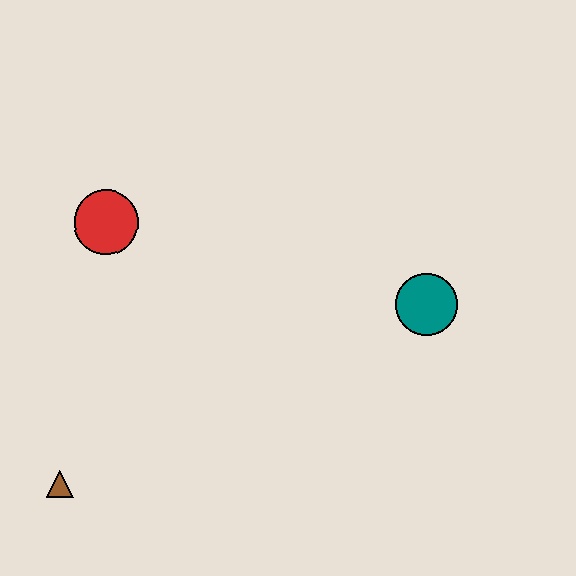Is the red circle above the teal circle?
Yes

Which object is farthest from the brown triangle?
The teal circle is farthest from the brown triangle.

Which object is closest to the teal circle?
The red circle is closest to the teal circle.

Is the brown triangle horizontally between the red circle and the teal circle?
No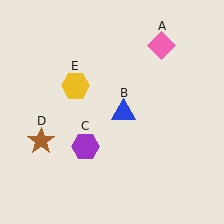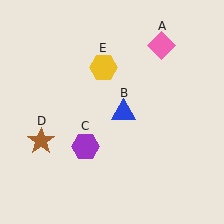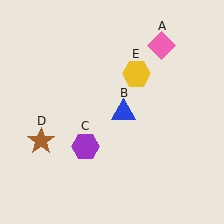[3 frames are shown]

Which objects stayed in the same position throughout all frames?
Pink diamond (object A) and blue triangle (object B) and purple hexagon (object C) and brown star (object D) remained stationary.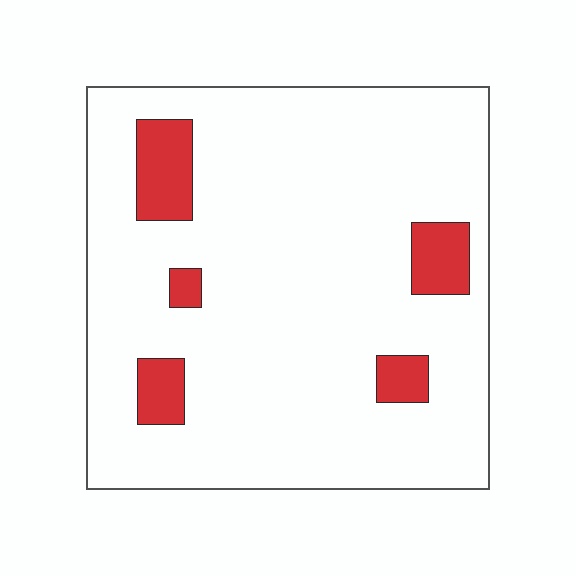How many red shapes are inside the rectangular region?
5.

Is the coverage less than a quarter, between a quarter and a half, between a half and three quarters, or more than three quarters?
Less than a quarter.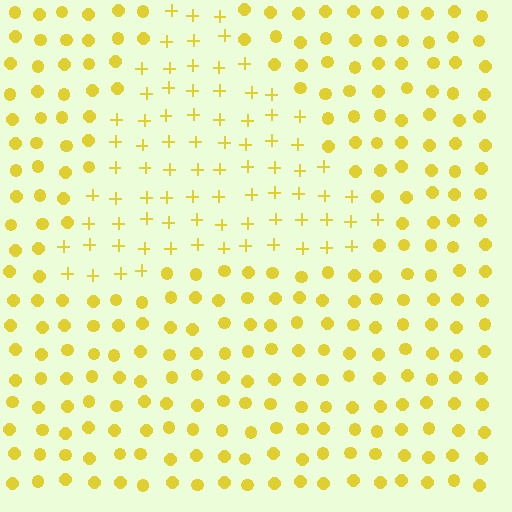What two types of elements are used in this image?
The image uses plus signs inside the triangle region and circles outside it.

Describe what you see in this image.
The image is filled with small yellow elements arranged in a uniform grid. A triangle-shaped region contains plus signs, while the surrounding area contains circles. The boundary is defined purely by the change in element shape.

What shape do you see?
I see a triangle.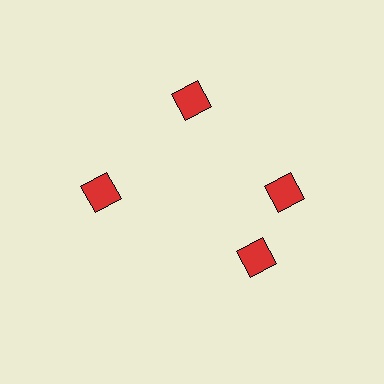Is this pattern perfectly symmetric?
No. The 4 red diamonds are arranged in a ring, but one element near the 6 o'clock position is rotated out of alignment along the ring, breaking the 4-fold rotational symmetry.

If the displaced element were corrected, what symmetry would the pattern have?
It would have 4-fold rotational symmetry — the pattern would map onto itself every 90 degrees.